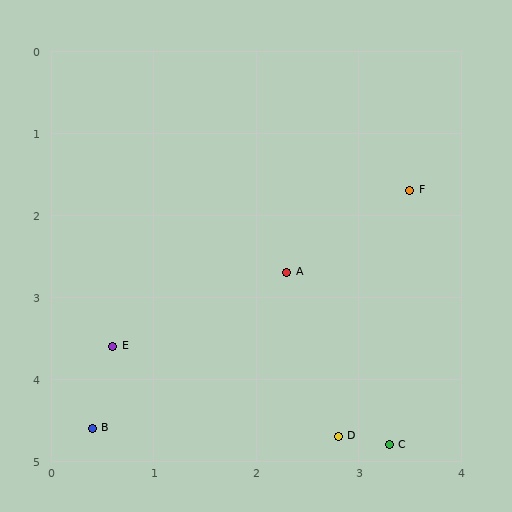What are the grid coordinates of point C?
Point C is at approximately (3.3, 4.8).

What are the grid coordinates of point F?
Point F is at approximately (3.5, 1.7).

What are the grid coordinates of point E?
Point E is at approximately (0.6, 3.6).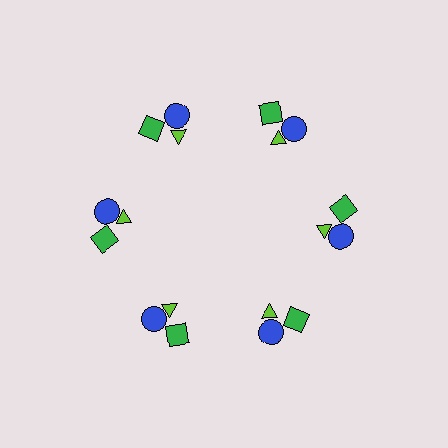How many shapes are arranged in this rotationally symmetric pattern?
There are 18 shapes, arranged in 6 groups of 3.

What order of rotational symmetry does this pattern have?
This pattern has 6-fold rotational symmetry.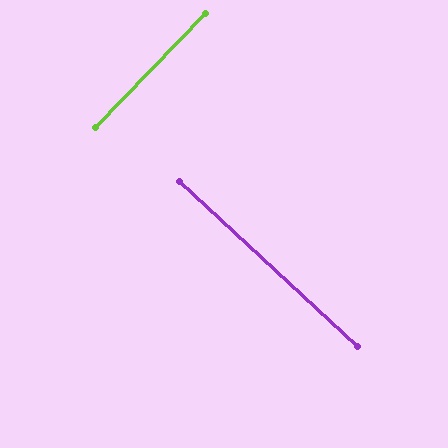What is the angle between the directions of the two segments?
Approximately 89 degrees.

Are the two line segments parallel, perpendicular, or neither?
Perpendicular — they meet at approximately 89°.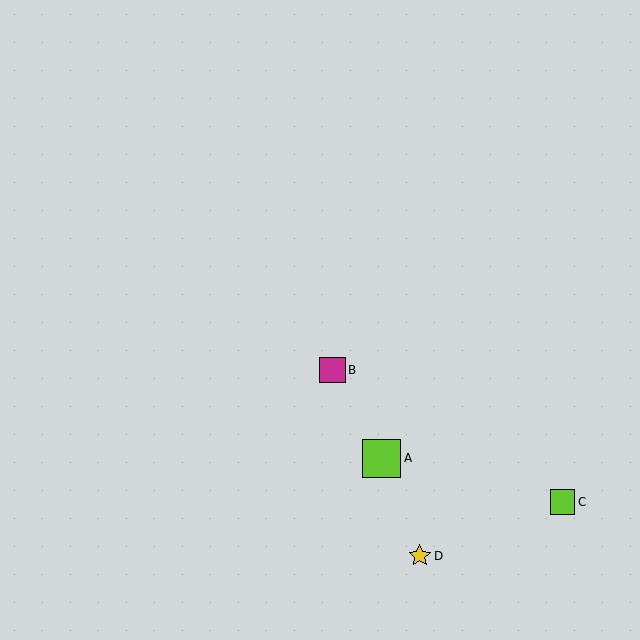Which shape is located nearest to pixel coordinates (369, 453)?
The lime square (labeled A) at (382, 458) is nearest to that location.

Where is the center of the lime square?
The center of the lime square is at (563, 502).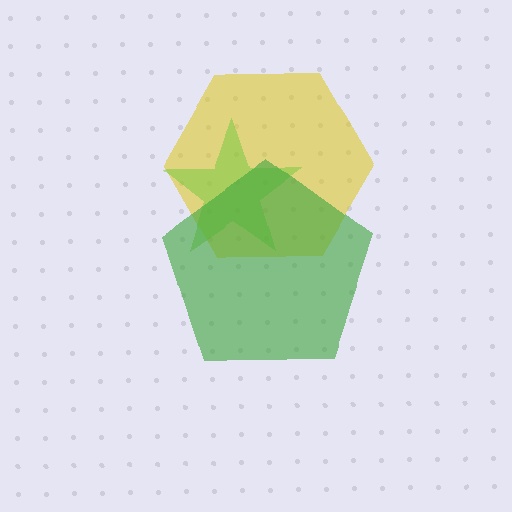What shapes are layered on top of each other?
The layered shapes are: a yellow hexagon, a lime star, a green pentagon.